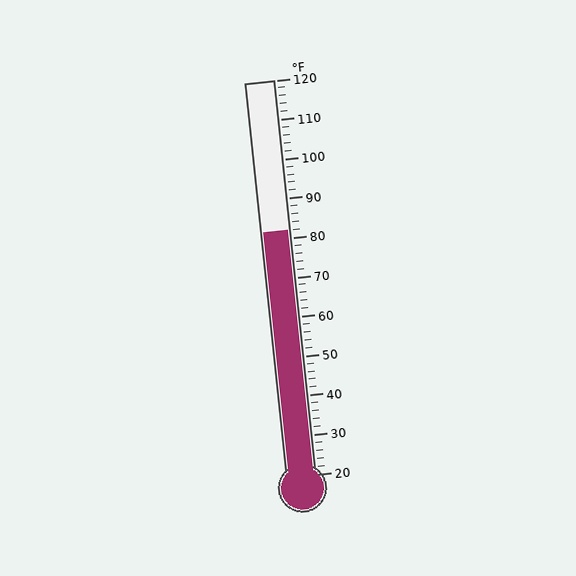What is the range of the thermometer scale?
The thermometer scale ranges from 20°F to 120°F.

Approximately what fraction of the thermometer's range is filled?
The thermometer is filled to approximately 60% of its range.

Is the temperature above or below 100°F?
The temperature is below 100°F.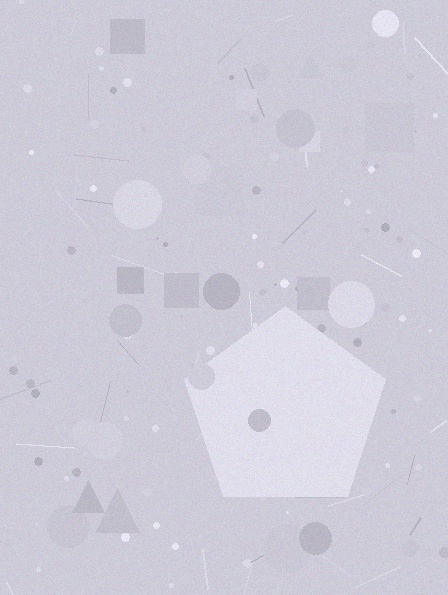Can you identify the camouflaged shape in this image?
The camouflaged shape is a pentagon.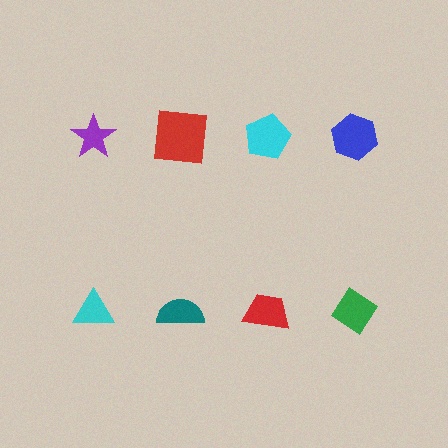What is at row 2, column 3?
A red trapezoid.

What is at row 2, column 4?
A green diamond.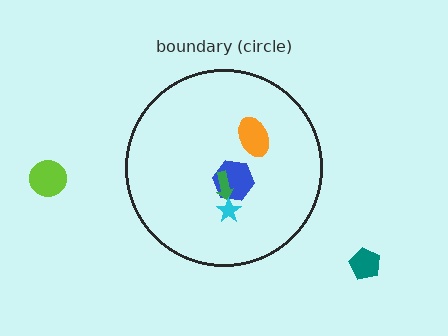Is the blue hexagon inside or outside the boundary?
Inside.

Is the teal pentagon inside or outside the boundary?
Outside.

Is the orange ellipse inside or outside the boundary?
Inside.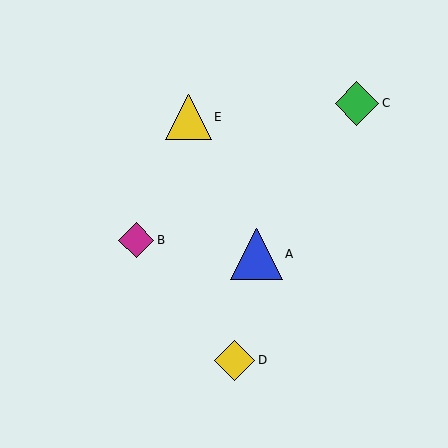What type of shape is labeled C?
Shape C is a green diamond.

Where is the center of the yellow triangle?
The center of the yellow triangle is at (188, 117).